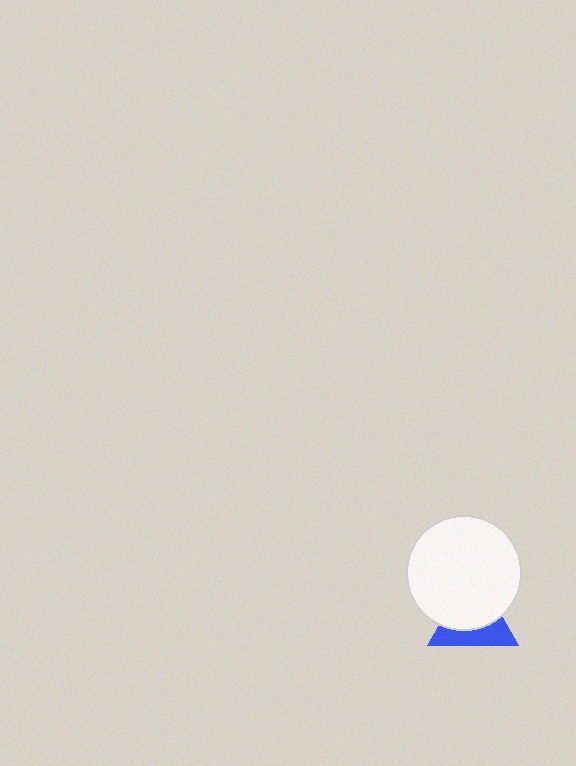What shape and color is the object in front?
The object in front is a white circle.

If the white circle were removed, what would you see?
You would see the complete blue triangle.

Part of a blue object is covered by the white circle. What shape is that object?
It is a triangle.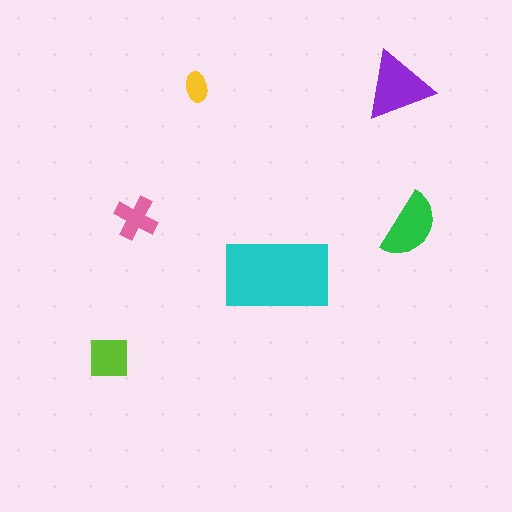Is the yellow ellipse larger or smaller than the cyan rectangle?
Smaller.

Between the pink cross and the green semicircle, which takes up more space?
The green semicircle.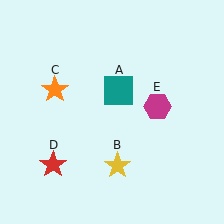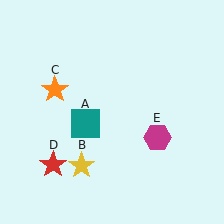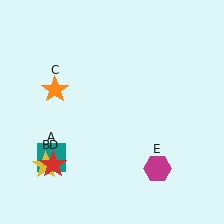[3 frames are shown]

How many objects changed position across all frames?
3 objects changed position: teal square (object A), yellow star (object B), magenta hexagon (object E).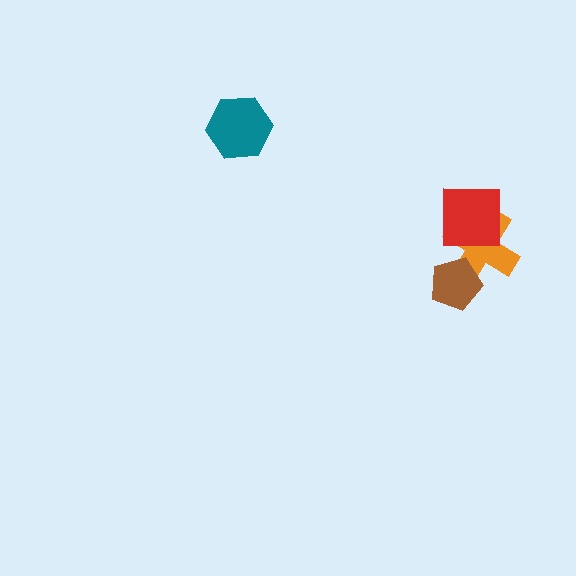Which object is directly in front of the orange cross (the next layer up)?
The brown pentagon is directly in front of the orange cross.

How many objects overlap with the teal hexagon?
0 objects overlap with the teal hexagon.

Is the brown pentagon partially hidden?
No, no other shape covers it.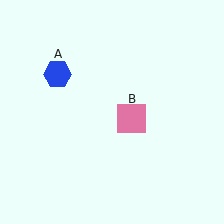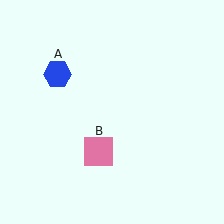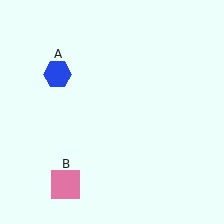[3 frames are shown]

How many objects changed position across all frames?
1 object changed position: pink square (object B).